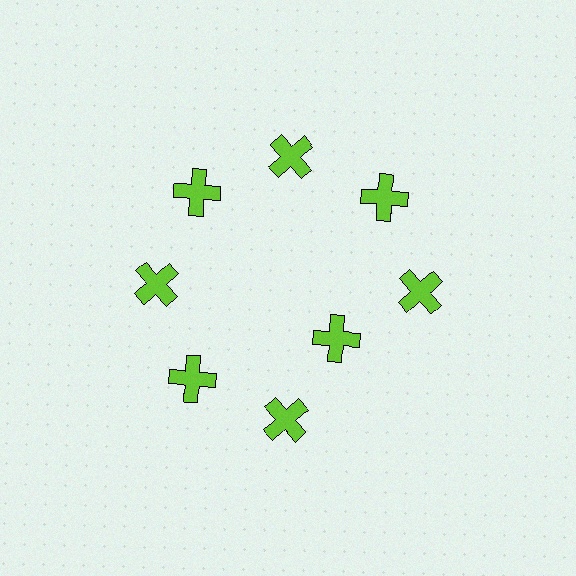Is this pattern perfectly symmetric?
No. The 8 lime crosses are arranged in a ring, but one element near the 4 o'clock position is pulled inward toward the center, breaking the 8-fold rotational symmetry.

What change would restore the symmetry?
The symmetry would be restored by moving it outward, back onto the ring so that all 8 crosses sit at equal angles and equal distance from the center.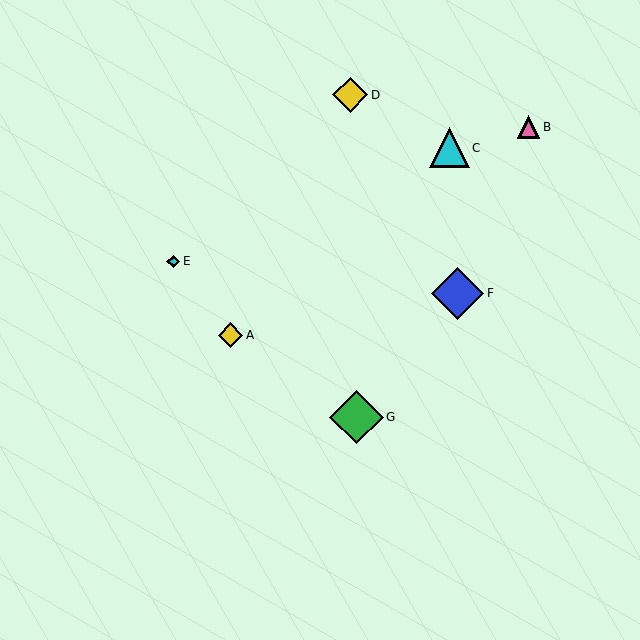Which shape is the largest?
The green diamond (labeled G) is the largest.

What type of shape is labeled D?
Shape D is a yellow diamond.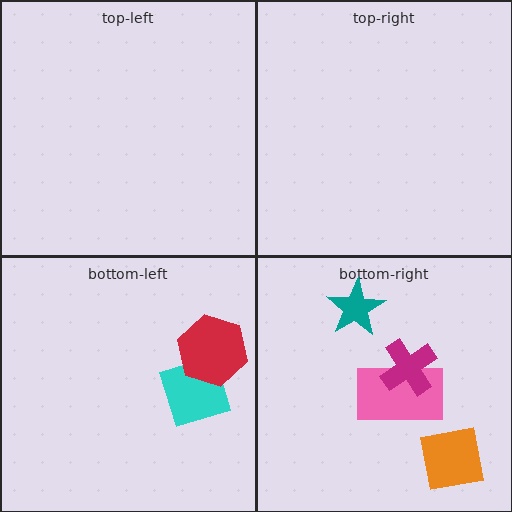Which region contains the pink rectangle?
The bottom-right region.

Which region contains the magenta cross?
The bottom-right region.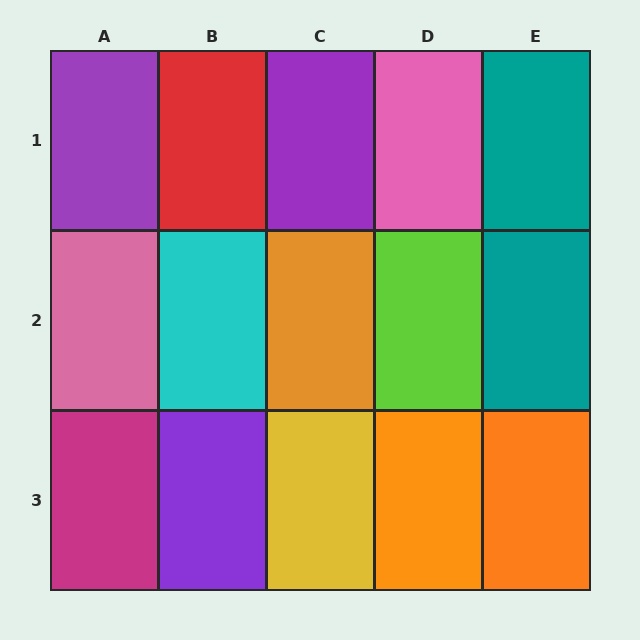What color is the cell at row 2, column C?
Orange.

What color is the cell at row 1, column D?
Pink.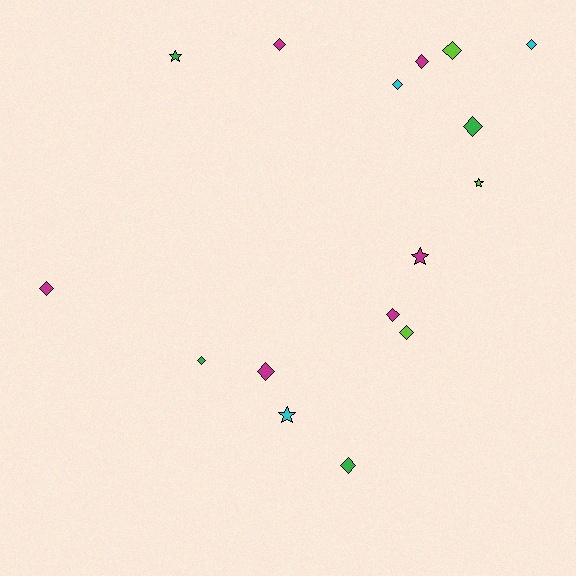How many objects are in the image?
There are 16 objects.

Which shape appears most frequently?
Diamond, with 12 objects.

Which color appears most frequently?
Magenta, with 6 objects.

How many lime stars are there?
There is 1 lime star.